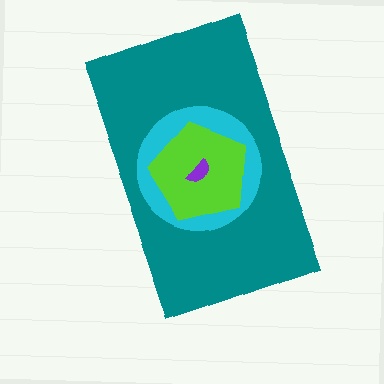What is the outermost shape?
The teal rectangle.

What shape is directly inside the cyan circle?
The lime pentagon.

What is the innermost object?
The purple semicircle.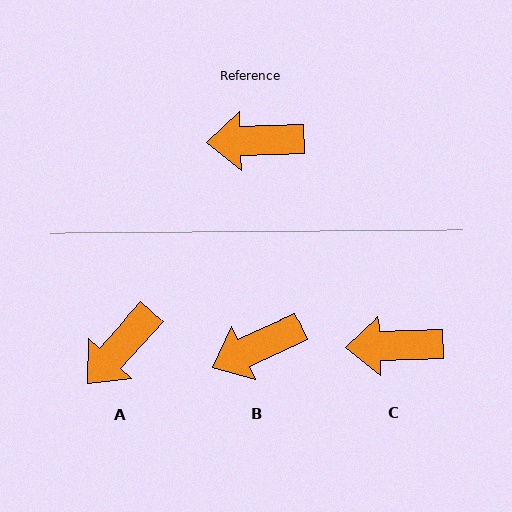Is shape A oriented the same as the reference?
No, it is off by about 46 degrees.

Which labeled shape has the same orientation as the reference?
C.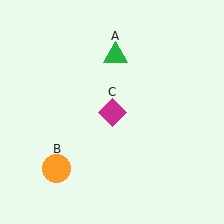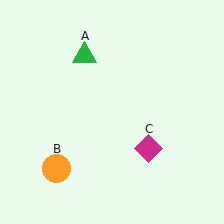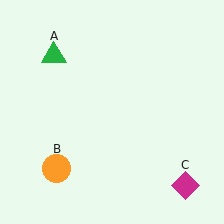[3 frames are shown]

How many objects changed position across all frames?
2 objects changed position: green triangle (object A), magenta diamond (object C).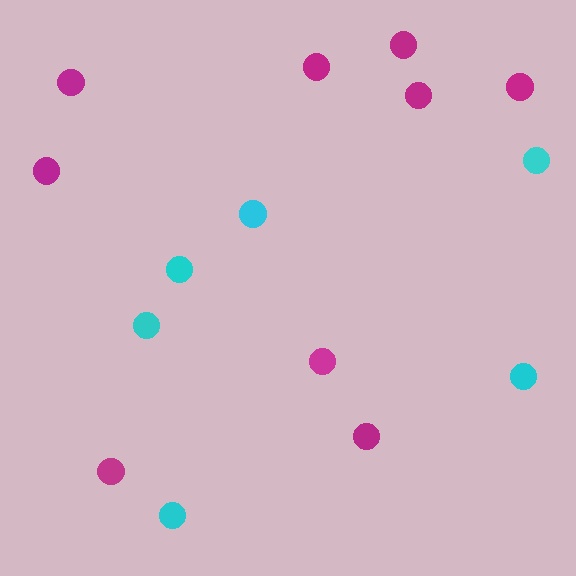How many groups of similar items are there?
There are 2 groups: one group of cyan circles (6) and one group of magenta circles (9).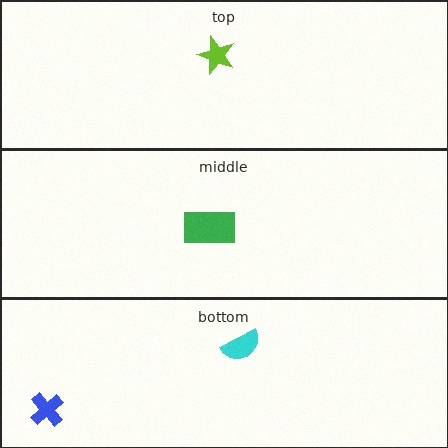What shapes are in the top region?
The lime star.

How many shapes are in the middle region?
1.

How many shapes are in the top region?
1.